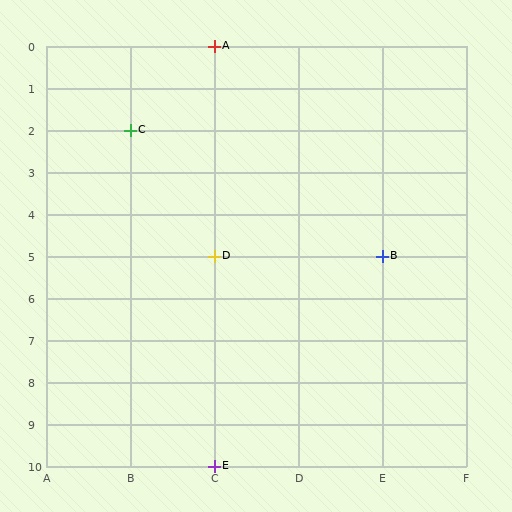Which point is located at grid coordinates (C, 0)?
Point A is at (C, 0).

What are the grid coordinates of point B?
Point B is at grid coordinates (E, 5).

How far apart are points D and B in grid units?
Points D and B are 2 columns apart.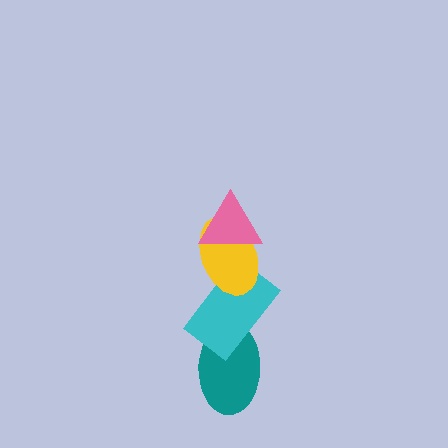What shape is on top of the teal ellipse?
The cyan rectangle is on top of the teal ellipse.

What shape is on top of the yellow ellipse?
The pink triangle is on top of the yellow ellipse.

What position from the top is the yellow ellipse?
The yellow ellipse is 2nd from the top.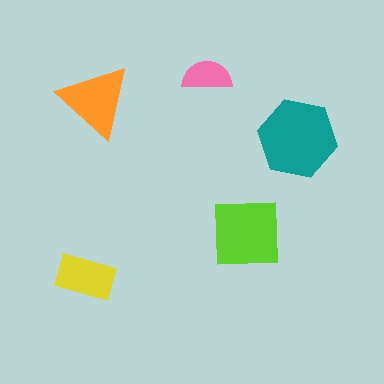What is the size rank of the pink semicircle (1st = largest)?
5th.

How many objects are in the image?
There are 5 objects in the image.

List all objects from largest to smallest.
The teal hexagon, the lime square, the orange triangle, the yellow rectangle, the pink semicircle.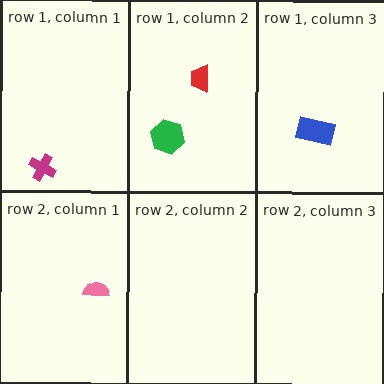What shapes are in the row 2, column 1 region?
The pink semicircle.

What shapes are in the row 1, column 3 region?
The blue rectangle.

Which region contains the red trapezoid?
The row 1, column 2 region.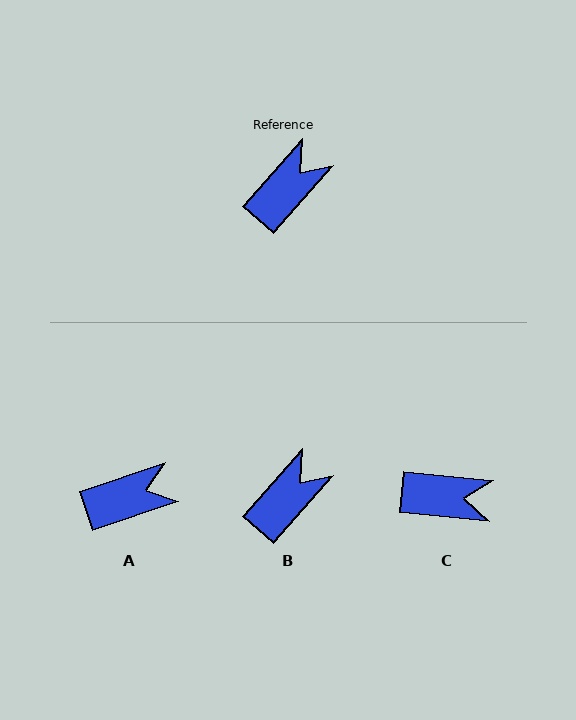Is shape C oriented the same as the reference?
No, it is off by about 54 degrees.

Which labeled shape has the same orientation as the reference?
B.